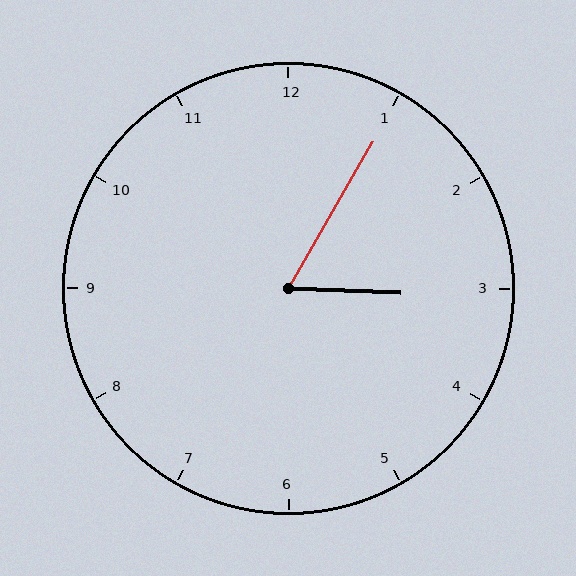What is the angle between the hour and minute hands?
Approximately 62 degrees.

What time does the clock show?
3:05.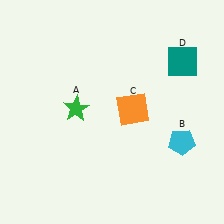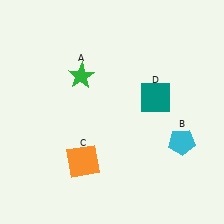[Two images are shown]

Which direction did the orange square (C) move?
The orange square (C) moved down.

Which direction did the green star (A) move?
The green star (A) moved up.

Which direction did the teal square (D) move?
The teal square (D) moved down.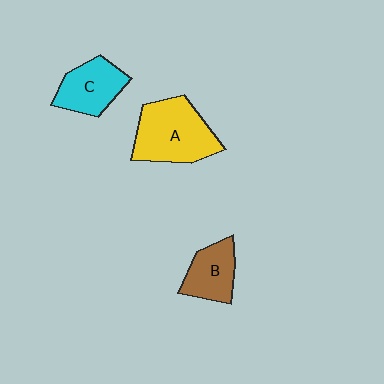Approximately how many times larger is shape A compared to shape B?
Approximately 1.7 times.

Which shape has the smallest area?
Shape B (brown).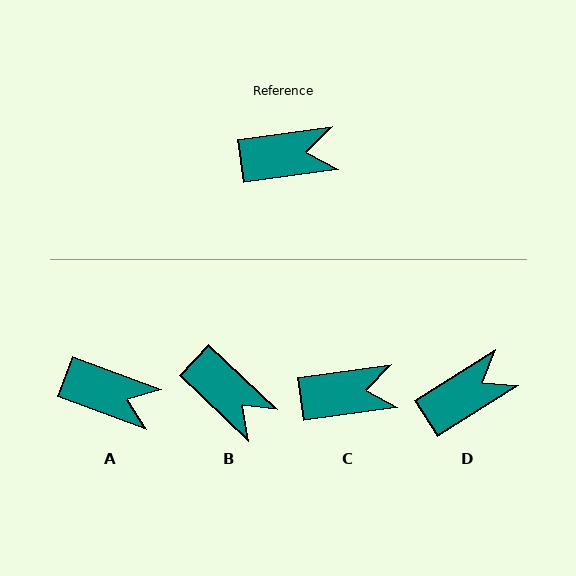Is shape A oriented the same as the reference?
No, it is off by about 28 degrees.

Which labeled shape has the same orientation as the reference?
C.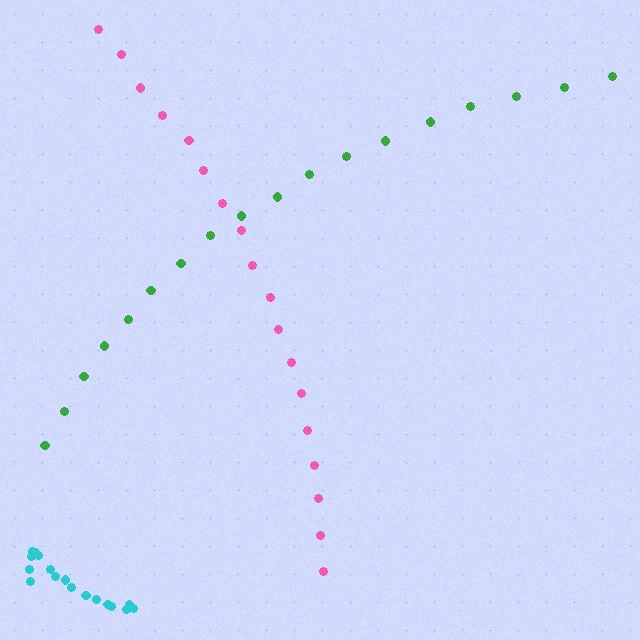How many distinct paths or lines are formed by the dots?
There are 3 distinct paths.